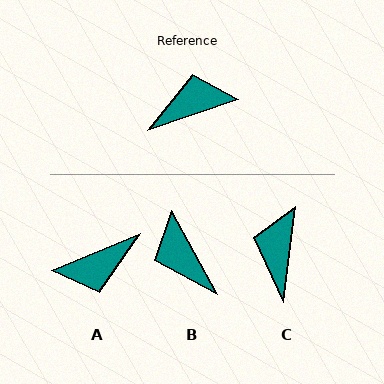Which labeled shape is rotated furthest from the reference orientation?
A, about 177 degrees away.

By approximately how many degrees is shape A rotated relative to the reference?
Approximately 177 degrees clockwise.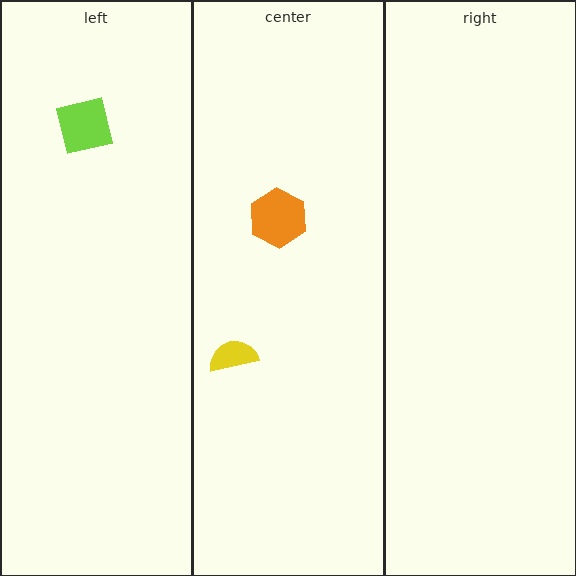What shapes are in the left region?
The lime square.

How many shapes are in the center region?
2.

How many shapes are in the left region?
1.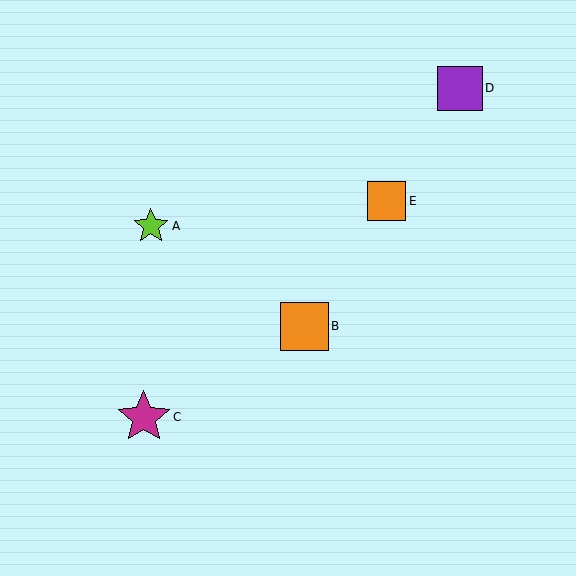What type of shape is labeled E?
Shape E is an orange square.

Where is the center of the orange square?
The center of the orange square is at (304, 326).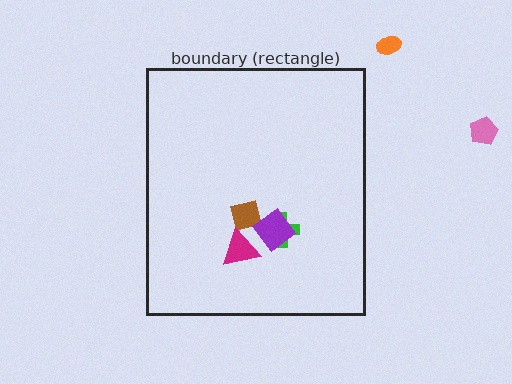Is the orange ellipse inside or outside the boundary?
Outside.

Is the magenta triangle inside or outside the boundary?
Inside.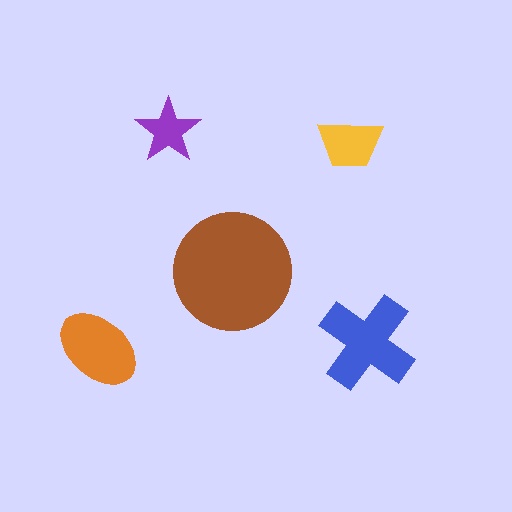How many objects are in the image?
There are 5 objects in the image.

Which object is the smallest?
The purple star.